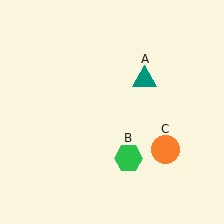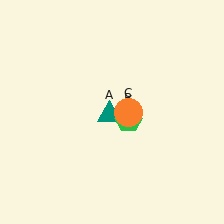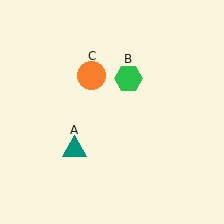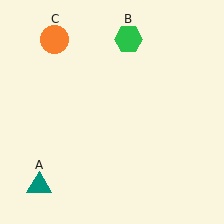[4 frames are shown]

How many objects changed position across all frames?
3 objects changed position: teal triangle (object A), green hexagon (object B), orange circle (object C).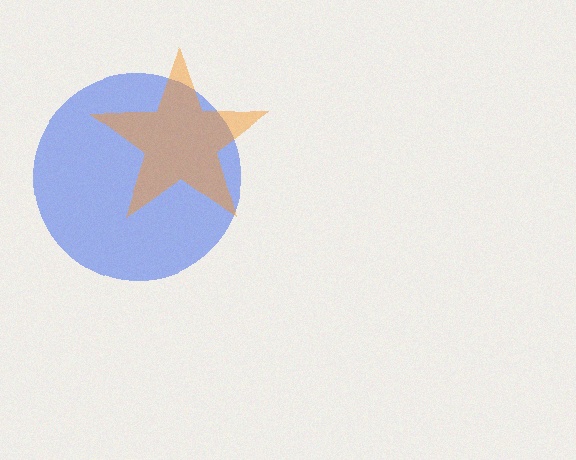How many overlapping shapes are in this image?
There are 2 overlapping shapes in the image.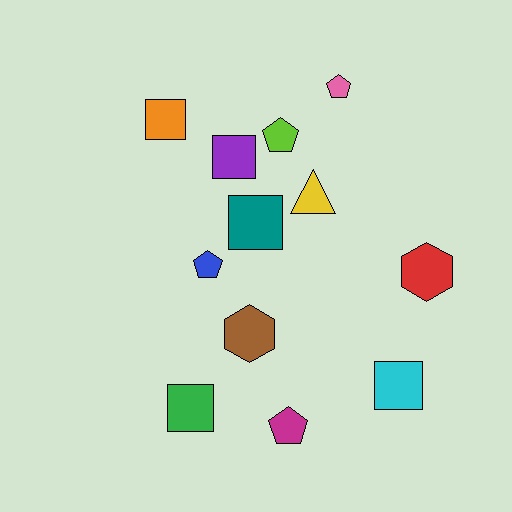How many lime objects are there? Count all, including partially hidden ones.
There is 1 lime object.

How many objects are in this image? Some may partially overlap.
There are 12 objects.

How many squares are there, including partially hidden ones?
There are 5 squares.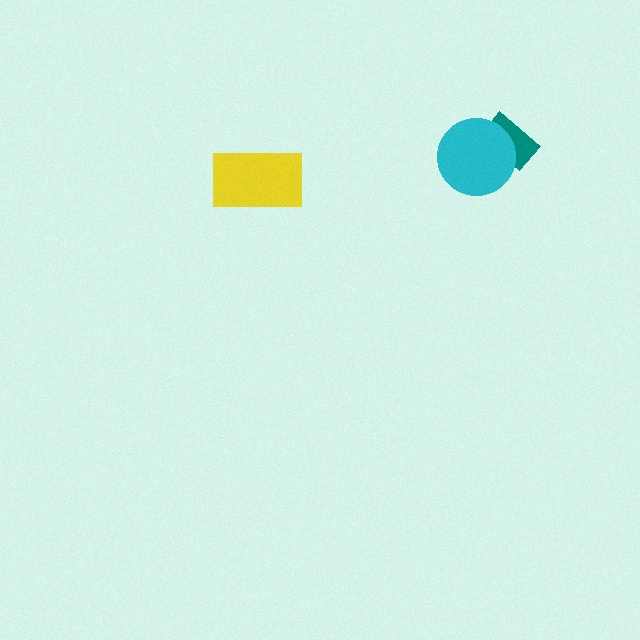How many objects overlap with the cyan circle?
1 object overlaps with the cyan circle.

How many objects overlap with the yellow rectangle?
0 objects overlap with the yellow rectangle.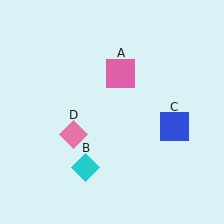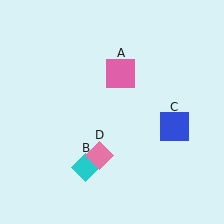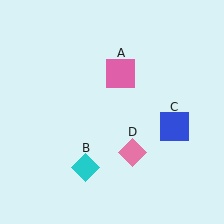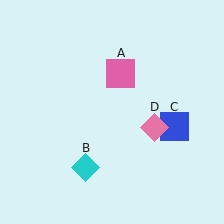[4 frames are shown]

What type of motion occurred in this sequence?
The pink diamond (object D) rotated counterclockwise around the center of the scene.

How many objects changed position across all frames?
1 object changed position: pink diamond (object D).